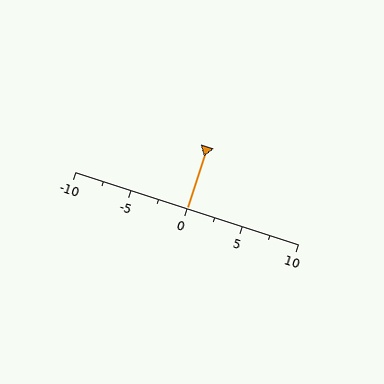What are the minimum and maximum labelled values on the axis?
The axis runs from -10 to 10.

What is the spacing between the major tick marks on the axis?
The major ticks are spaced 5 apart.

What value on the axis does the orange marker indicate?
The marker indicates approximately 0.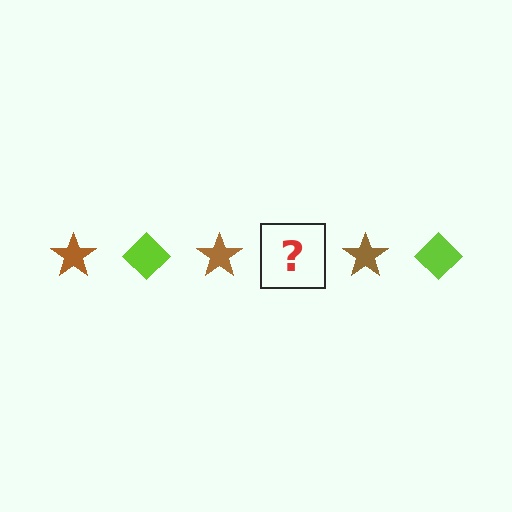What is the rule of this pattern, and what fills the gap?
The rule is that the pattern alternates between brown star and lime diamond. The gap should be filled with a lime diamond.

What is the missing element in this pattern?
The missing element is a lime diamond.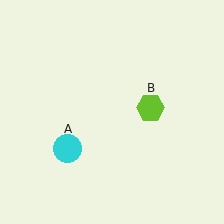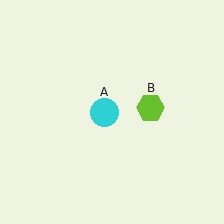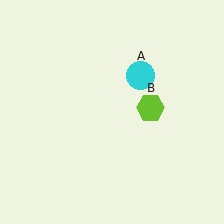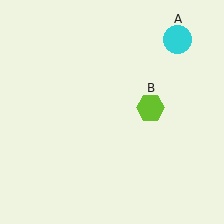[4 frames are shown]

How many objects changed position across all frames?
1 object changed position: cyan circle (object A).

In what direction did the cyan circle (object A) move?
The cyan circle (object A) moved up and to the right.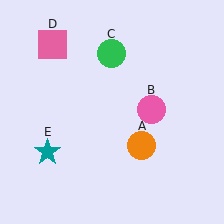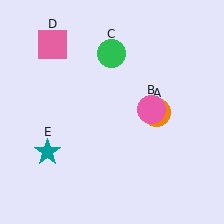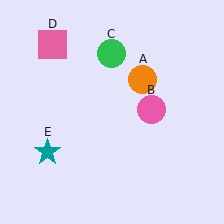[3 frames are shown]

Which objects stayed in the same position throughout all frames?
Pink circle (object B) and green circle (object C) and pink square (object D) and teal star (object E) remained stationary.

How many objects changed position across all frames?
1 object changed position: orange circle (object A).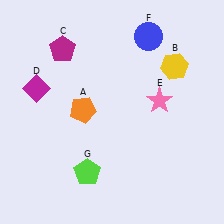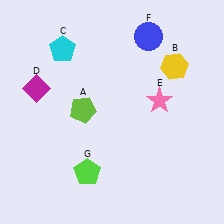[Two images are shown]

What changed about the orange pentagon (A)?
In Image 1, A is orange. In Image 2, it changed to lime.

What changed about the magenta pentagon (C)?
In Image 1, C is magenta. In Image 2, it changed to cyan.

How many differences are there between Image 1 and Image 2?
There are 2 differences between the two images.